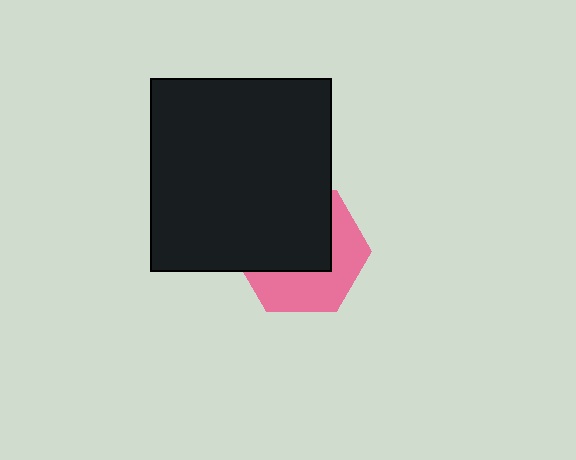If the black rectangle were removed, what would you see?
You would see the complete pink hexagon.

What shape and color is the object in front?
The object in front is a black rectangle.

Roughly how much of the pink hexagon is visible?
About half of it is visible (roughly 46%).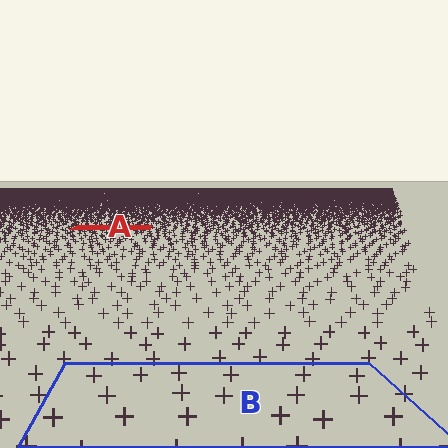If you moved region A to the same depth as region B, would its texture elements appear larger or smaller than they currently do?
They would appear larger. At a closer depth, the same texture elements are projected at a bigger on-screen size.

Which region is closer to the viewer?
Region B is closer. The texture elements there are larger and more spread out.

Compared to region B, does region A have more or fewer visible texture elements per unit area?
Region A has more texture elements per unit area — they are packed more densely because it is farther away.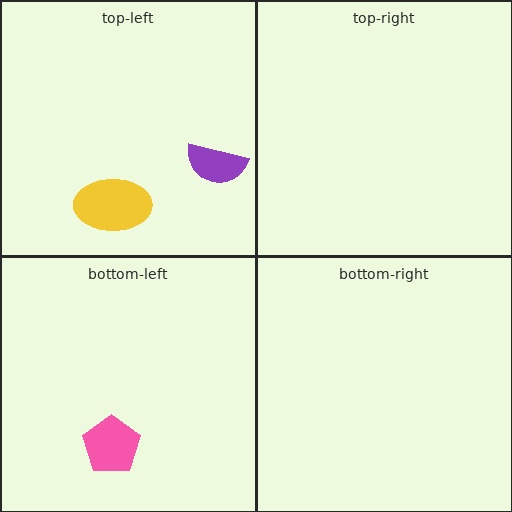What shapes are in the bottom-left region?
The pink pentagon.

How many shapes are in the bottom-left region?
1.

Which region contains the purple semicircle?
The top-left region.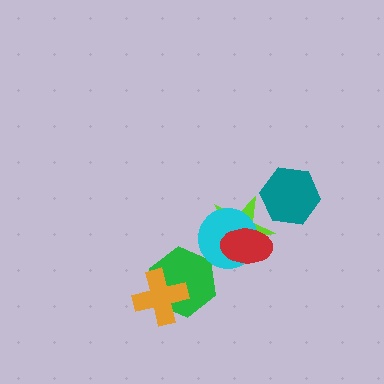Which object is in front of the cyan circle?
The red ellipse is in front of the cyan circle.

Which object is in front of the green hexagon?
The orange cross is in front of the green hexagon.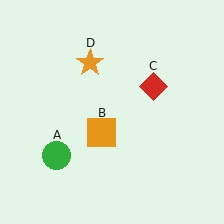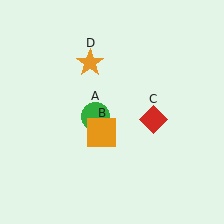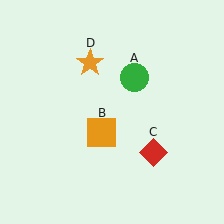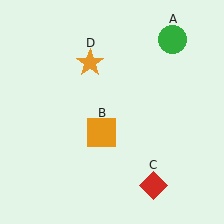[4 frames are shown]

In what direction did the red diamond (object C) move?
The red diamond (object C) moved down.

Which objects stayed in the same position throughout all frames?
Orange square (object B) and orange star (object D) remained stationary.